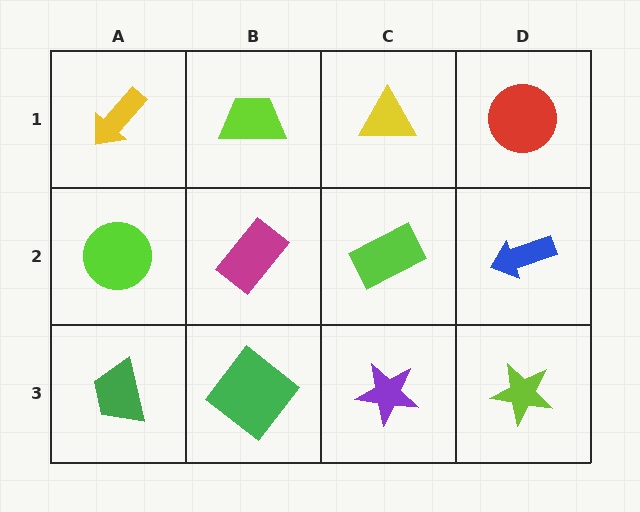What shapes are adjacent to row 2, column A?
A yellow arrow (row 1, column A), a green trapezoid (row 3, column A), a magenta rectangle (row 2, column B).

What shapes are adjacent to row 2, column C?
A yellow triangle (row 1, column C), a purple star (row 3, column C), a magenta rectangle (row 2, column B), a blue arrow (row 2, column D).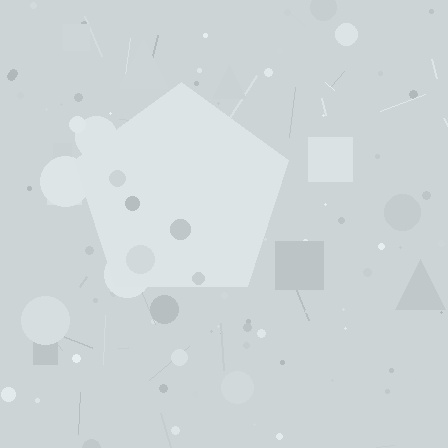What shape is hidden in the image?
A pentagon is hidden in the image.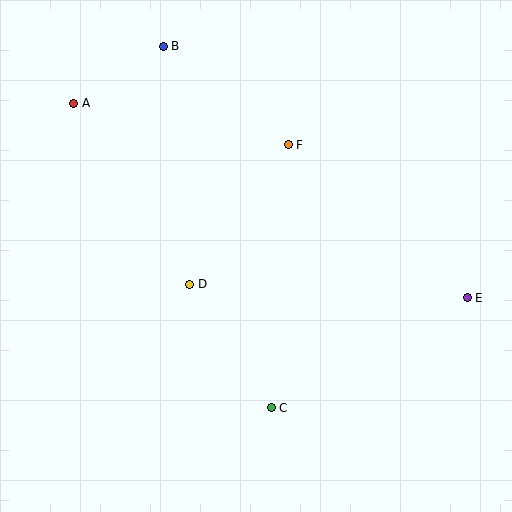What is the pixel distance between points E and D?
The distance between E and D is 277 pixels.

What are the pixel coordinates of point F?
Point F is at (288, 145).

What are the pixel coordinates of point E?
Point E is at (467, 298).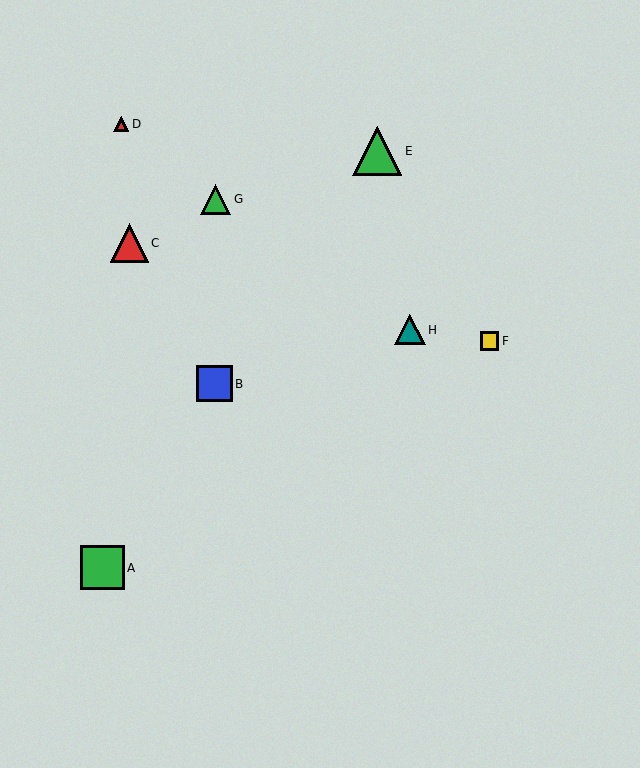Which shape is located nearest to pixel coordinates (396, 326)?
The teal triangle (labeled H) at (410, 330) is nearest to that location.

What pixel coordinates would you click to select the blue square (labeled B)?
Click at (214, 384) to select the blue square B.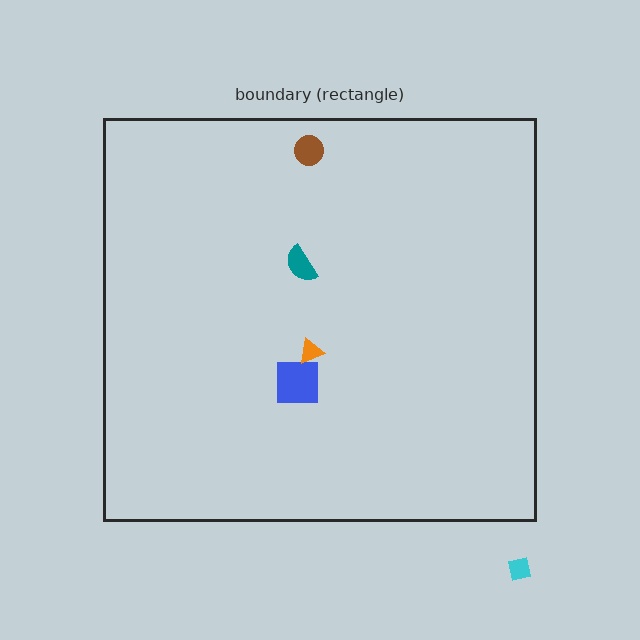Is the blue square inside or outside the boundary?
Inside.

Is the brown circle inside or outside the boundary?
Inside.